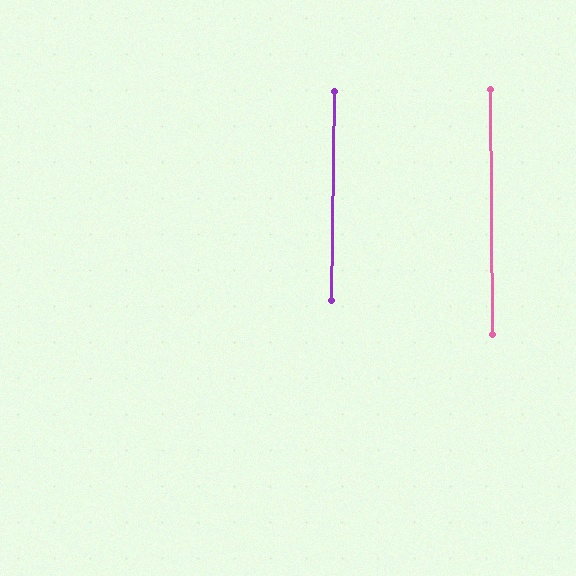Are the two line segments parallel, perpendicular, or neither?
Parallel — their directions differ by only 1.3°.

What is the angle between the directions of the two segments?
Approximately 1 degree.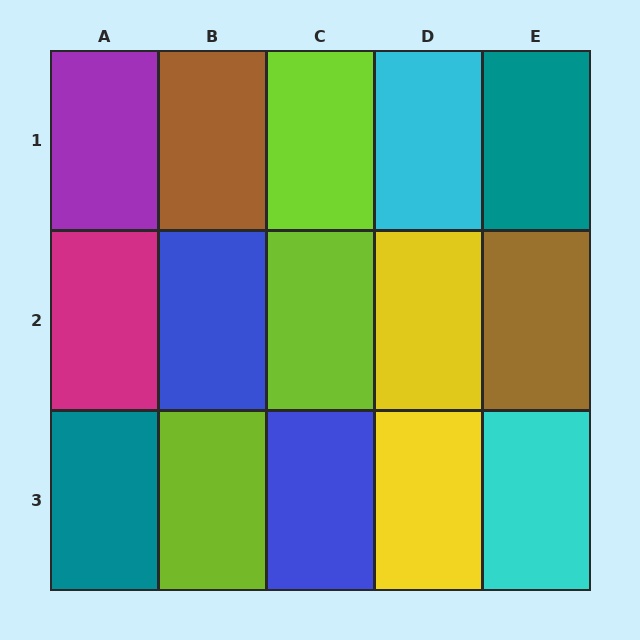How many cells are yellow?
2 cells are yellow.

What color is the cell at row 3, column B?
Lime.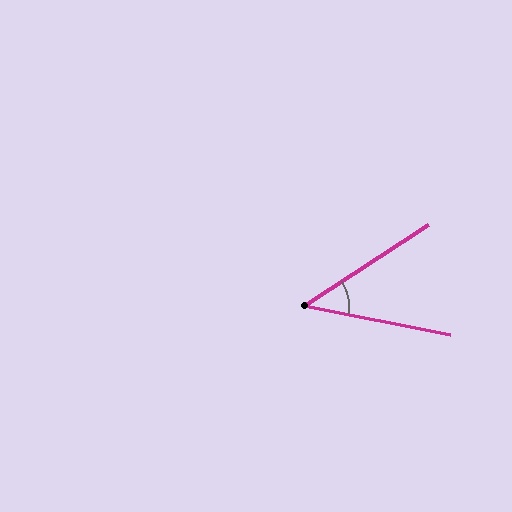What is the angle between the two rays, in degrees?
Approximately 44 degrees.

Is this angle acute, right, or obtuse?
It is acute.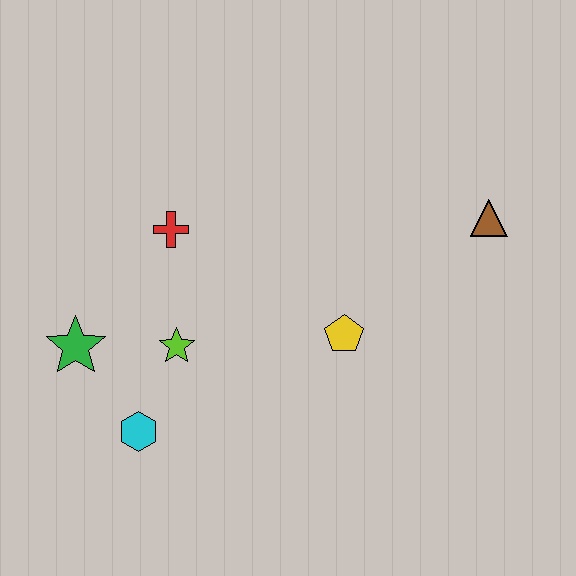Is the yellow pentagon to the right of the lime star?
Yes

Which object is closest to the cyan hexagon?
The lime star is closest to the cyan hexagon.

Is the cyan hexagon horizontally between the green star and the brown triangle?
Yes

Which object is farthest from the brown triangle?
The green star is farthest from the brown triangle.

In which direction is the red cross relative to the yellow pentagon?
The red cross is to the left of the yellow pentagon.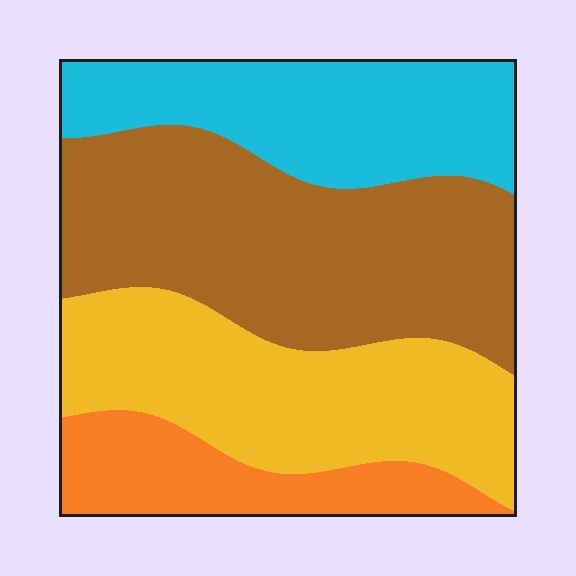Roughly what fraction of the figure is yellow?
Yellow takes up about one quarter (1/4) of the figure.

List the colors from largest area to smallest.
From largest to smallest: brown, yellow, cyan, orange.